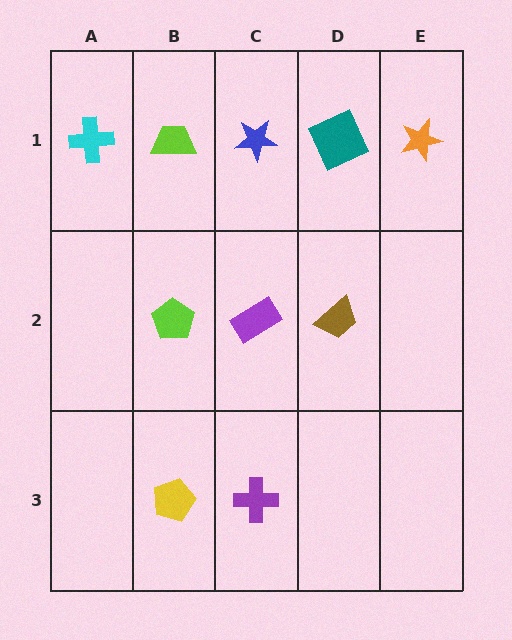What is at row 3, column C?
A purple cross.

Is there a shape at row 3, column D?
No, that cell is empty.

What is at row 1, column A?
A cyan cross.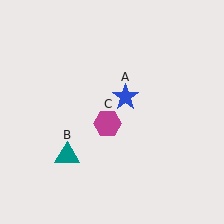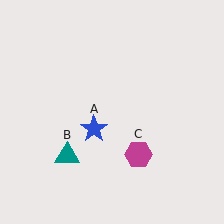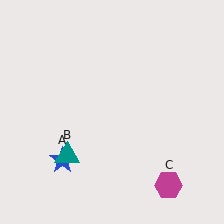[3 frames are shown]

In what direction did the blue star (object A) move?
The blue star (object A) moved down and to the left.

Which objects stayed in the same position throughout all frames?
Teal triangle (object B) remained stationary.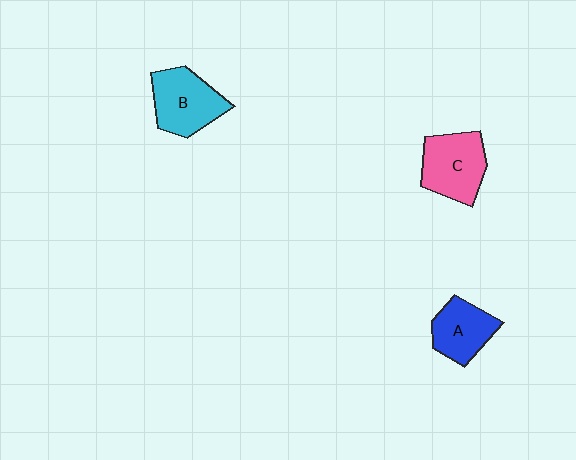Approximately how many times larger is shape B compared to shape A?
Approximately 1.2 times.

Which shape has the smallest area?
Shape A (blue).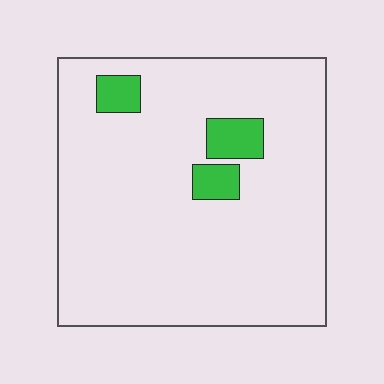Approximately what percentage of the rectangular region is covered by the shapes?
Approximately 10%.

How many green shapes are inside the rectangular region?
3.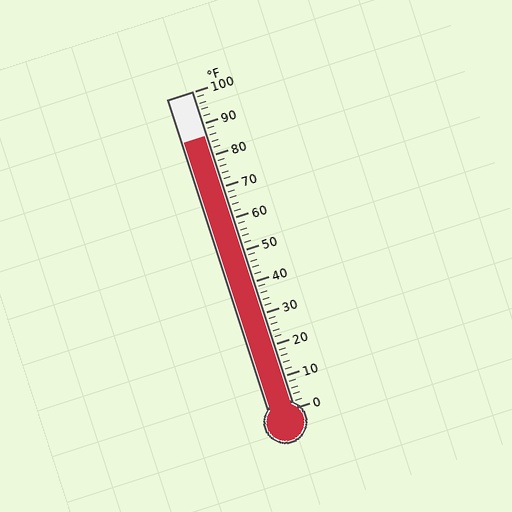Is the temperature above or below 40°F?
The temperature is above 40°F.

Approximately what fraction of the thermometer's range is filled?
The thermometer is filled to approximately 85% of its range.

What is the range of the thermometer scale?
The thermometer scale ranges from 0°F to 100°F.